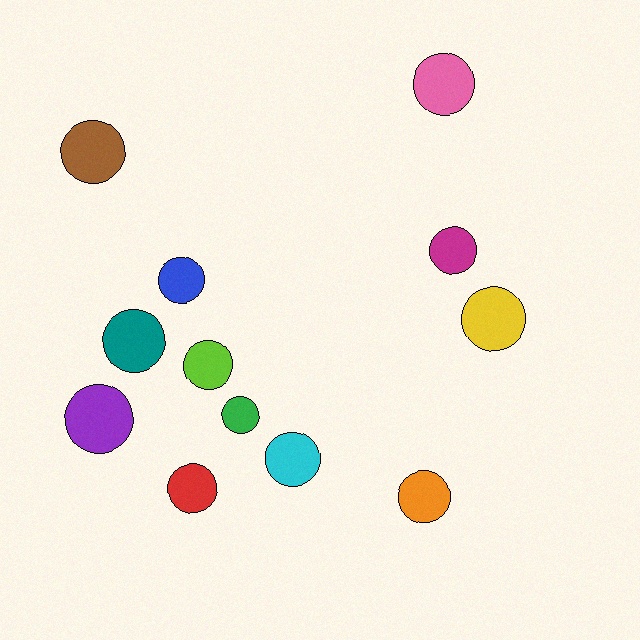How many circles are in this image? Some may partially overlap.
There are 12 circles.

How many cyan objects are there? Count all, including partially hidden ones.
There is 1 cyan object.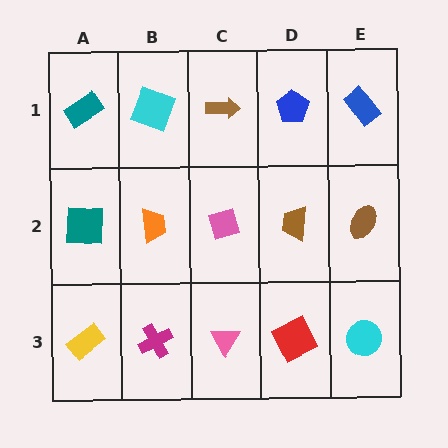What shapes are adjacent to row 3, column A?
A teal square (row 2, column A), a magenta cross (row 3, column B).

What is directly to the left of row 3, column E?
A red square.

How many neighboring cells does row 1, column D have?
3.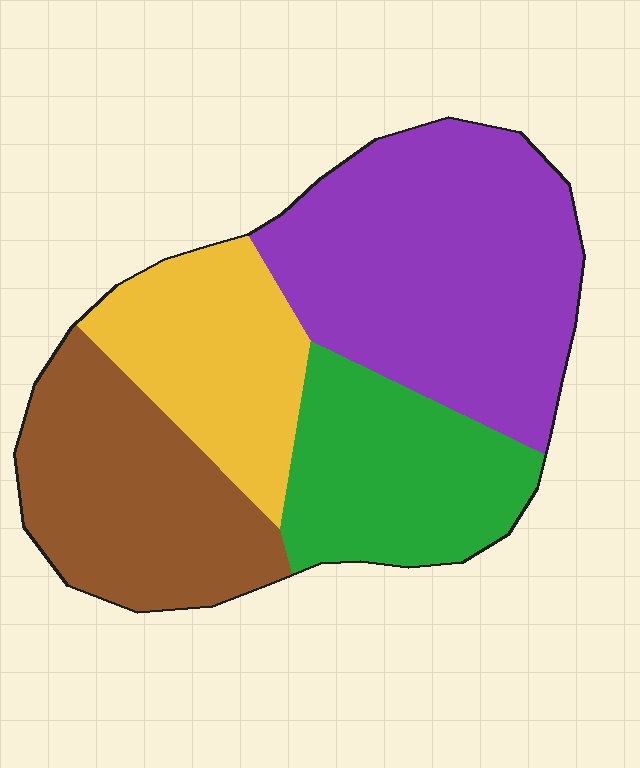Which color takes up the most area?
Purple, at roughly 35%.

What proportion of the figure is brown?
Brown takes up about one quarter (1/4) of the figure.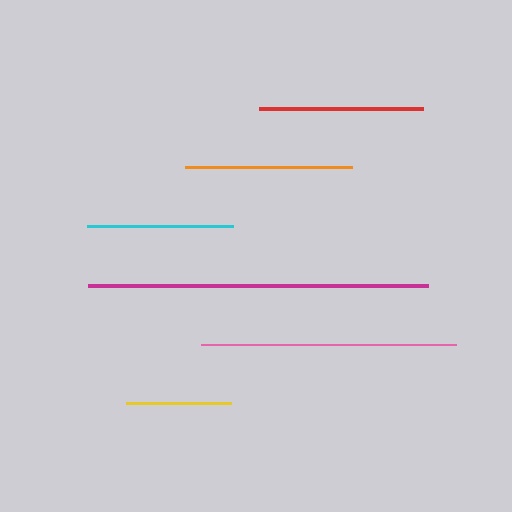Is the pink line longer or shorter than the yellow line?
The pink line is longer than the yellow line.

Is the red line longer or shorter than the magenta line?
The magenta line is longer than the red line.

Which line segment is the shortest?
The yellow line is the shortest at approximately 105 pixels.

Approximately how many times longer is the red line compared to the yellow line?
The red line is approximately 1.6 times the length of the yellow line.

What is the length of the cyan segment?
The cyan segment is approximately 146 pixels long.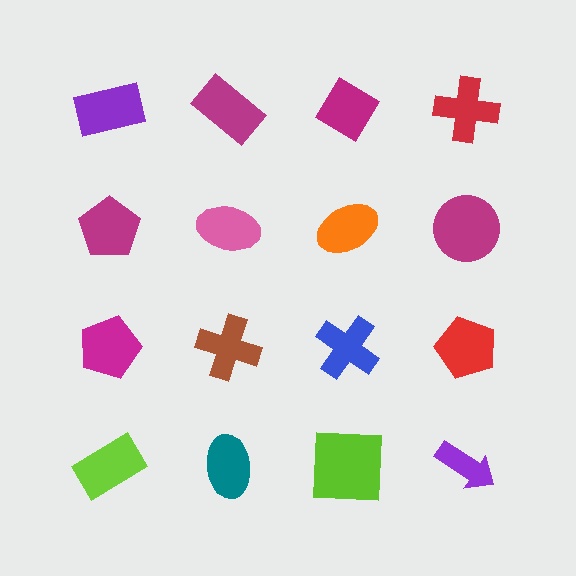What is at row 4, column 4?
A purple arrow.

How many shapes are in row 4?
4 shapes.